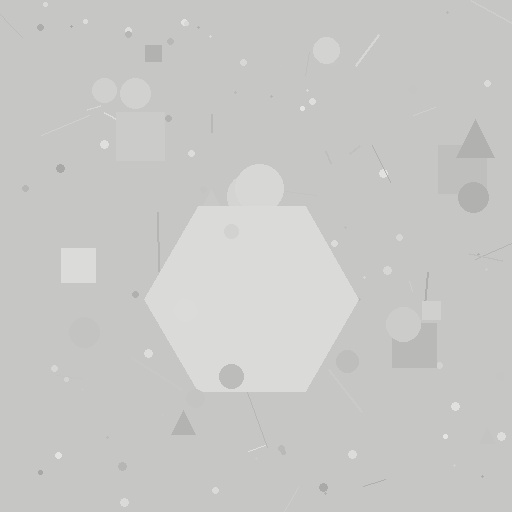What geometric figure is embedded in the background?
A hexagon is embedded in the background.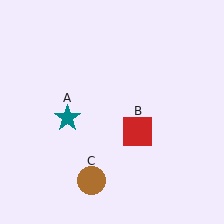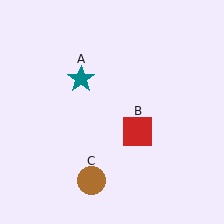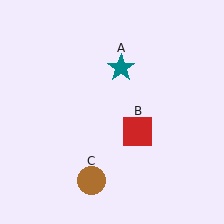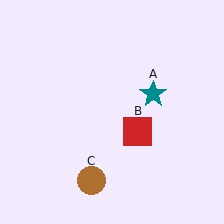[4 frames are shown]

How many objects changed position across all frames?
1 object changed position: teal star (object A).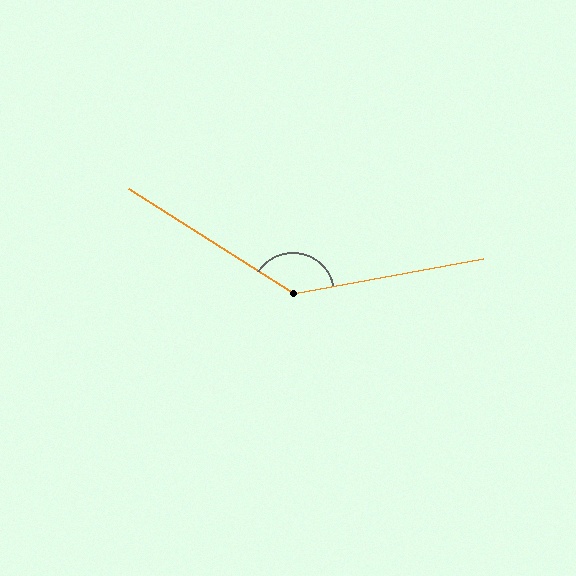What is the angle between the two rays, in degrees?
Approximately 137 degrees.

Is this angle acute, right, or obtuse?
It is obtuse.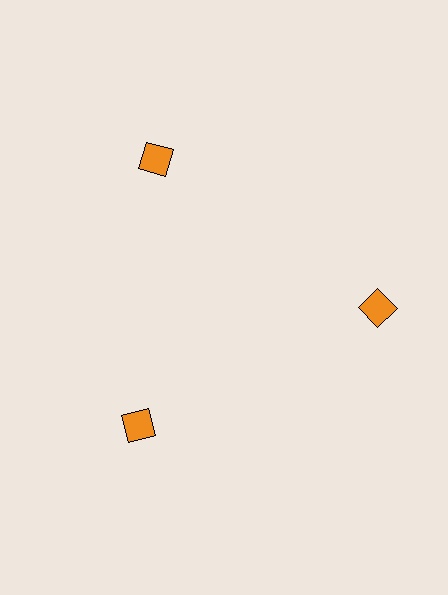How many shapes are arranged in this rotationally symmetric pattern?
There are 3 shapes, arranged in 3 groups of 1.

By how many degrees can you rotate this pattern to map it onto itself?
The pattern maps onto itself every 120 degrees of rotation.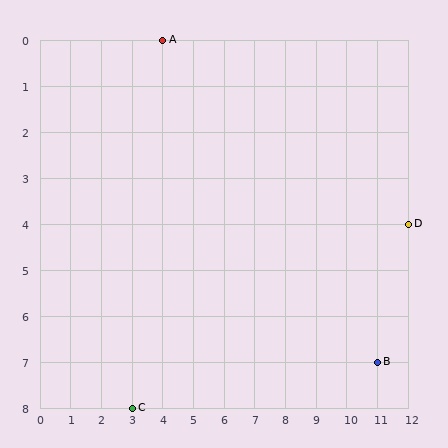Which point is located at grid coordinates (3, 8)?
Point C is at (3, 8).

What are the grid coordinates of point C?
Point C is at grid coordinates (3, 8).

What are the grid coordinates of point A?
Point A is at grid coordinates (4, 0).